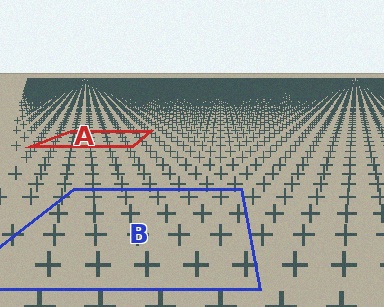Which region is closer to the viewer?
Region B is closer. The texture elements there are larger and more spread out.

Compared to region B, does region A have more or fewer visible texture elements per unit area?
Region A has more texture elements per unit area — they are packed more densely because it is farther away.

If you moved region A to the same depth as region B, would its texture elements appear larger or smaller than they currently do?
They would appear larger. At a closer depth, the same texture elements are projected at a bigger on-screen size.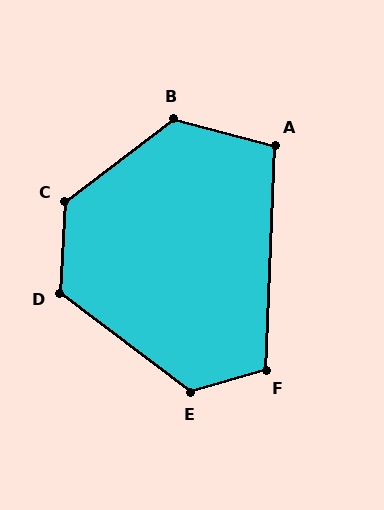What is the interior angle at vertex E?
Approximately 127 degrees (obtuse).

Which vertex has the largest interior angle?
C, at approximately 131 degrees.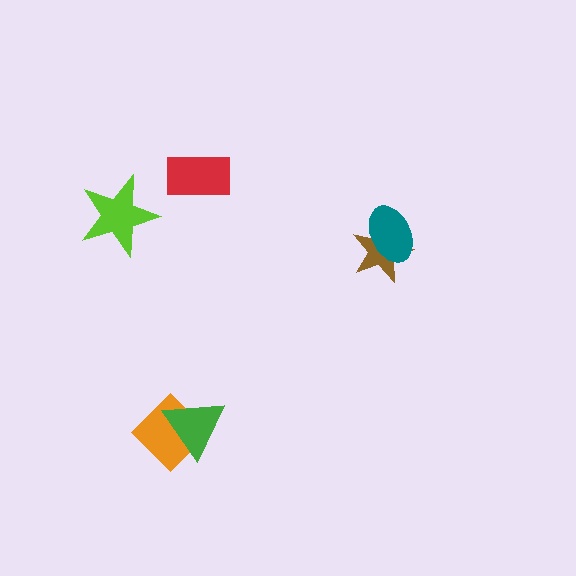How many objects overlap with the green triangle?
1 object overlaps with the green triangle.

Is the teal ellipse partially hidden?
No, no other shape covers it.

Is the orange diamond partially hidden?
Yes, it is partially covered by another shape.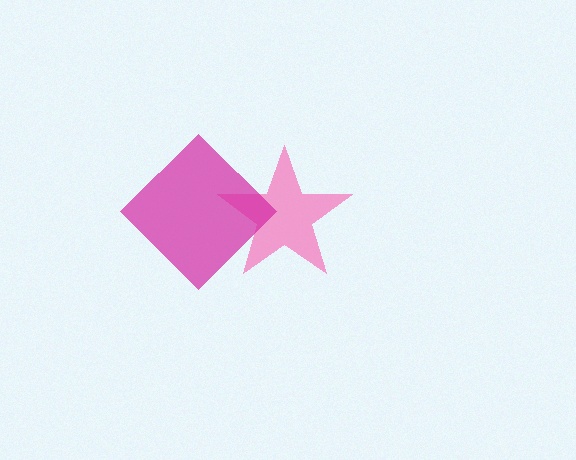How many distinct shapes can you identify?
There are 2 distinct shapes: a pink star, a magenta diamond.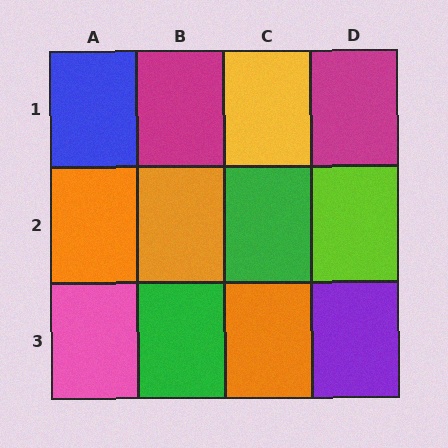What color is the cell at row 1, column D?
Magenta.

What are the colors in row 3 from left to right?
Pink, green, orange, purple.